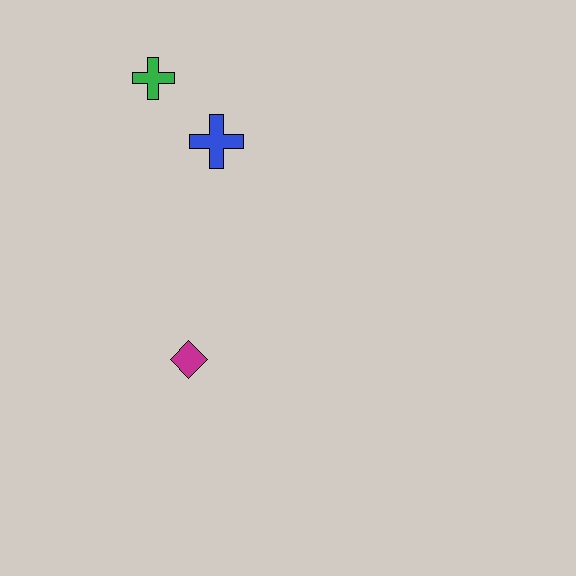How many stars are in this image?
There are no stars.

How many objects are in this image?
There are 3 objects.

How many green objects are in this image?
There is 1 green object.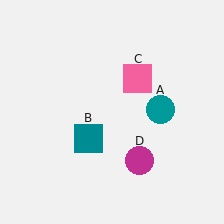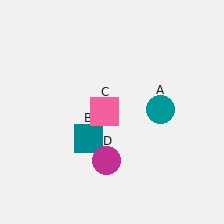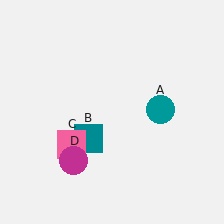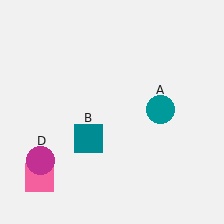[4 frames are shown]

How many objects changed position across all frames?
2 objects changed position: pink square (object C), magenta circle (object D).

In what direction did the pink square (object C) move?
The pink square (object C) moved down and to the left.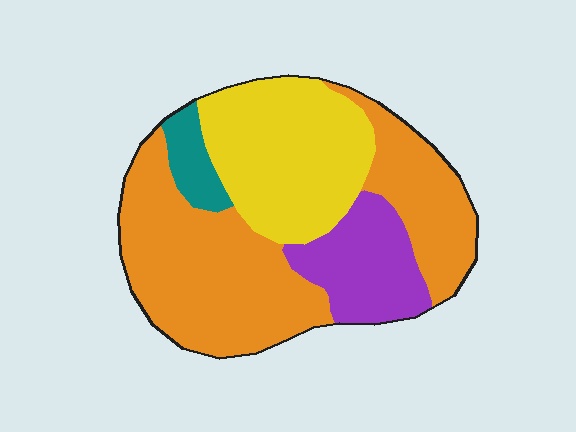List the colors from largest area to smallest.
From largest to smallest: orange, yellow, purple, teal.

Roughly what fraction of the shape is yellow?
Yellow takes up about one quarter (1/4) of the shape.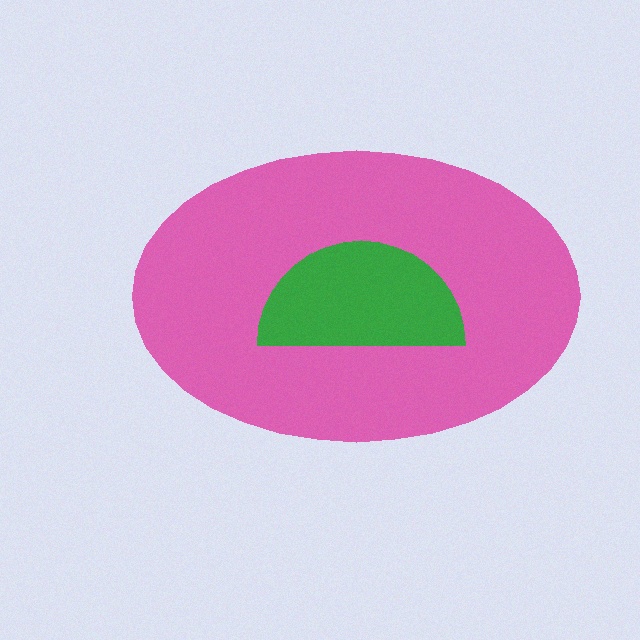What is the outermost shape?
The pink ellipse.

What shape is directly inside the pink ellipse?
The green semicircle.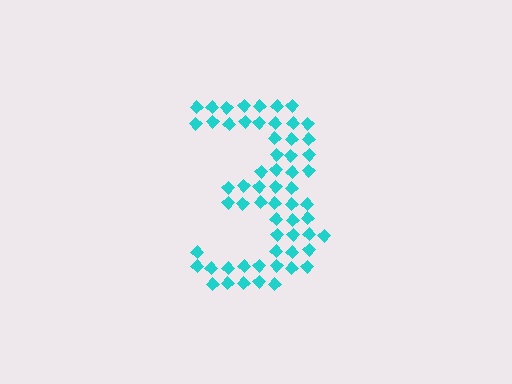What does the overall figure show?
The overall figure shows the digit 3.